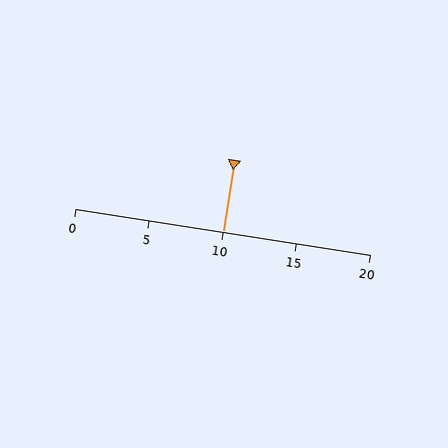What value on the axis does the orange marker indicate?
The marker indicates approximately 10.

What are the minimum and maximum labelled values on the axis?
The axis runs from 0 to 20.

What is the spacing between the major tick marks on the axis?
The major ticks are spaced 5 apart.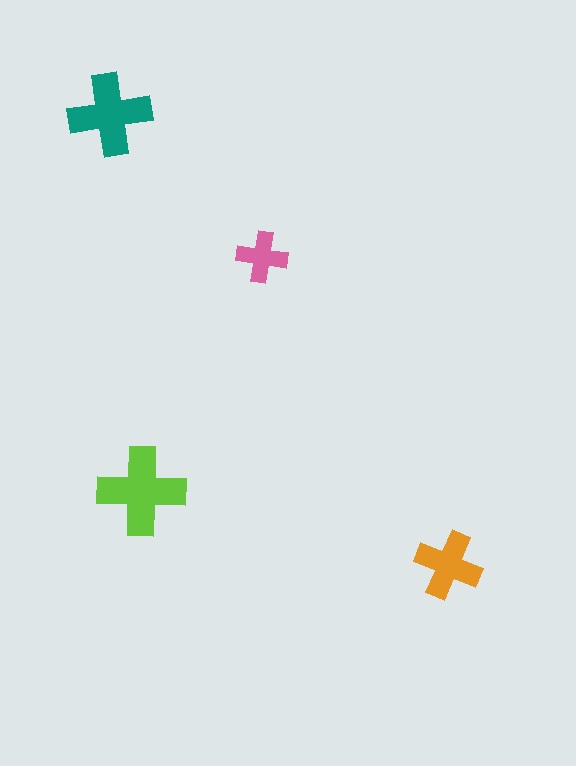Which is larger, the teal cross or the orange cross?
The teal one.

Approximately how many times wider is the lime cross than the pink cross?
About 1.5 times wider.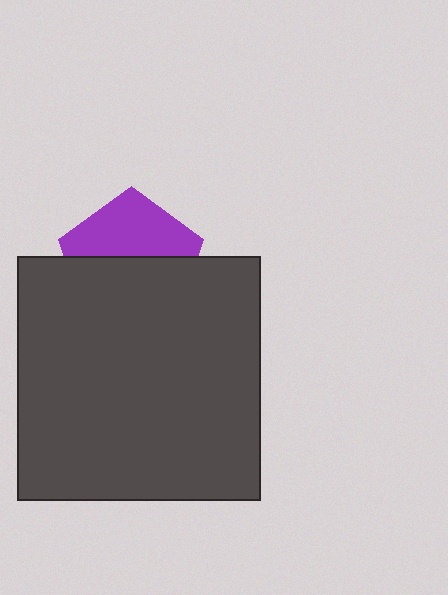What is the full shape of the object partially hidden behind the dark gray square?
The partially hidden object is a purple pentagon.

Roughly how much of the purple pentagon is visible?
A small part of it is visible (roughly 44%).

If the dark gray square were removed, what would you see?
You would see the complete purple pentagon.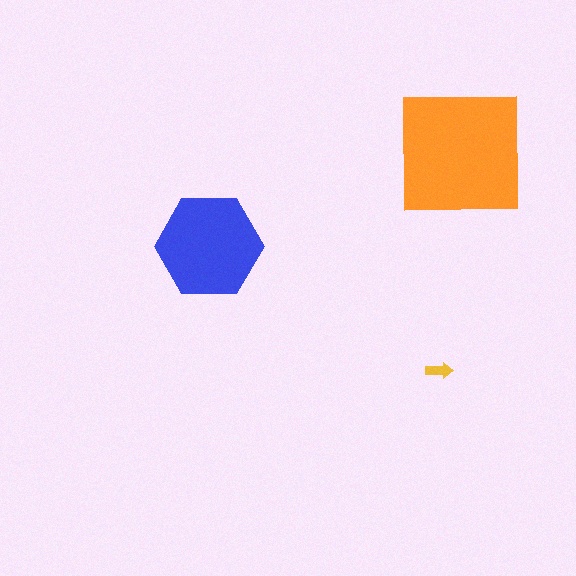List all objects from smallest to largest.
The yellow arrow, the blue hexagon, the orange square.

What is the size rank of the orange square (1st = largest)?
1st.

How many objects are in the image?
There are 3 objects in the image.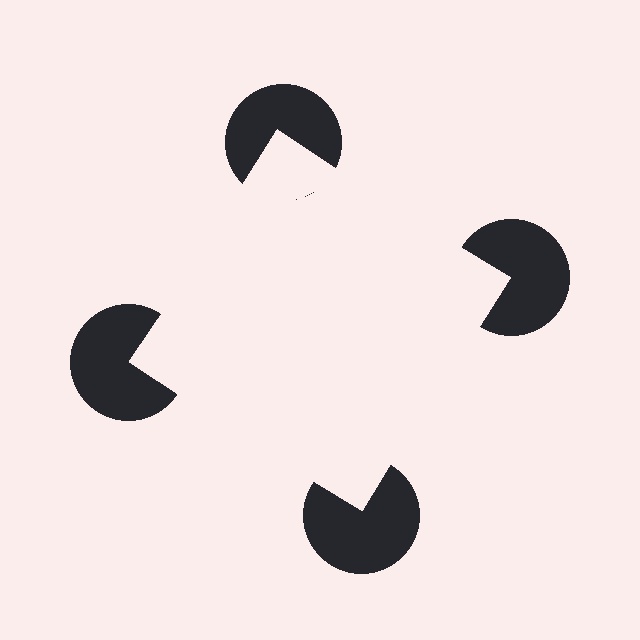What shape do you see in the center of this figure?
An illusory square — its edges are inferred from the aligned wedge cuts in the pac-man discs, not physically drawn.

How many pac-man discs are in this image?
There are 4 — one at each vertex of the illusory square.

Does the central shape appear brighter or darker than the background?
It typically appears slightly brighter than the background, even though no actual brightness change is drawn.